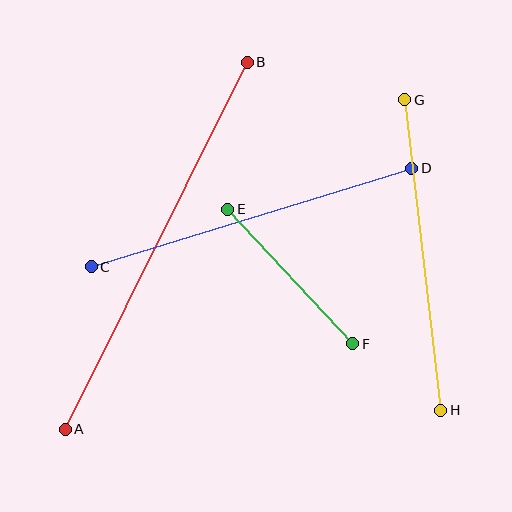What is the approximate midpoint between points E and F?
The midpoint is at approximately (290, 276) pixels.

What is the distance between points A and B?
The distance is approximately 409 pixels.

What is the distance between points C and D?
The distance is approximately 335 pixels.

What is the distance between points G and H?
The distance is approximately 312 pixels.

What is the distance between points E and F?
The distance is approximately 184 pixels.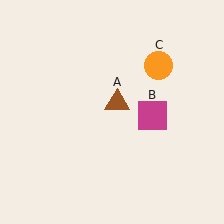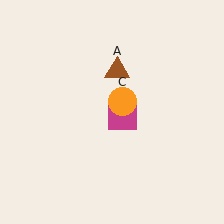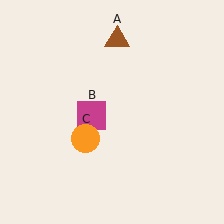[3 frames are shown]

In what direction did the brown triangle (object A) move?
The brown triangle (object A) moved up.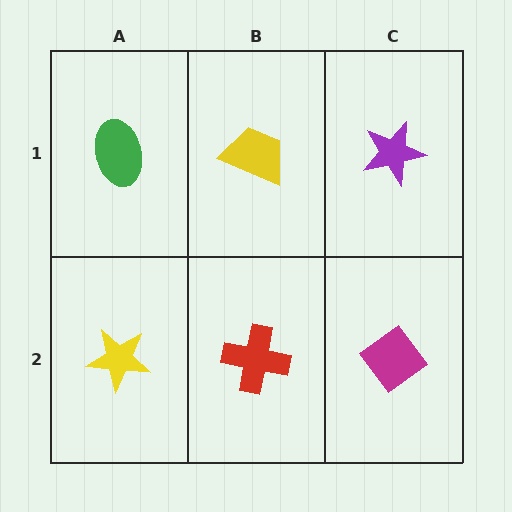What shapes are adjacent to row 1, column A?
A yellow star (row 2, column A), a yellow trapezoid (row 1, column B).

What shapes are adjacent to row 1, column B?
A red cross (row 2, column B), a green ellipse (row 1, column A), a purple star (row 1, column C).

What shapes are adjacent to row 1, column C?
A magenta diamond (row 2, column C), a yellow trapezoid (row 1, column B).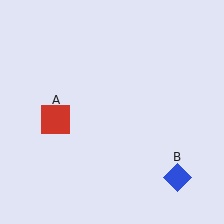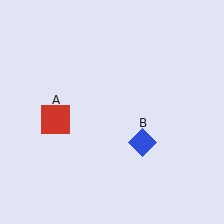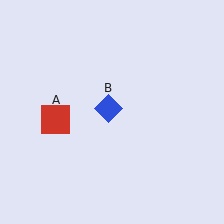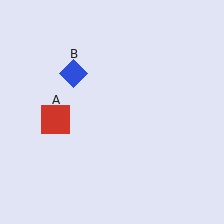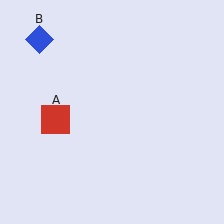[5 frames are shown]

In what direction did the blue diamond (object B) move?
The blue diamond (object B) moved up and to the left.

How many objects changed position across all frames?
1 object changed position: blue diamond (object B).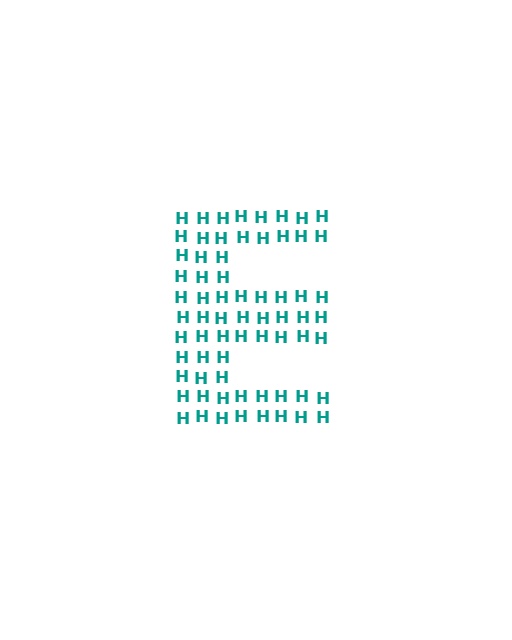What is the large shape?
The large shape is the letter E.